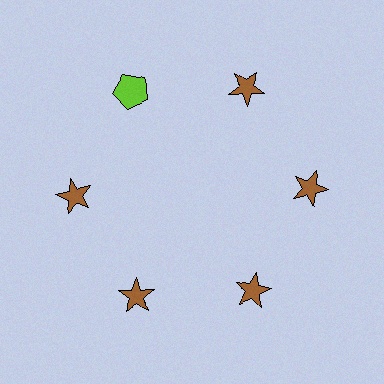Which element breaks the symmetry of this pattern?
The lime pentagon at roughly the 11 o'clock position breaks the symmetry. All other shapes are brown stars.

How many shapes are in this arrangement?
There are 6 shapes arranged in a ring pattern.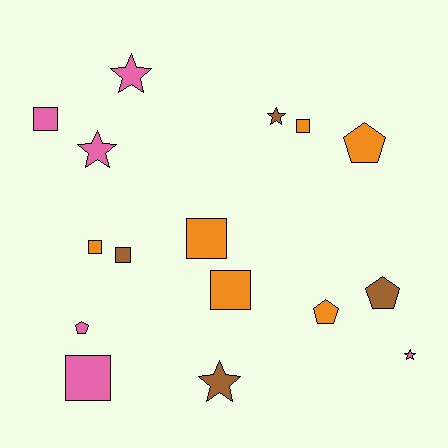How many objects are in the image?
There are 16 objects.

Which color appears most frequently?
Pink, with 6 objects.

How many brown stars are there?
There are 2 brown stars.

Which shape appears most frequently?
Square, with 7 objects.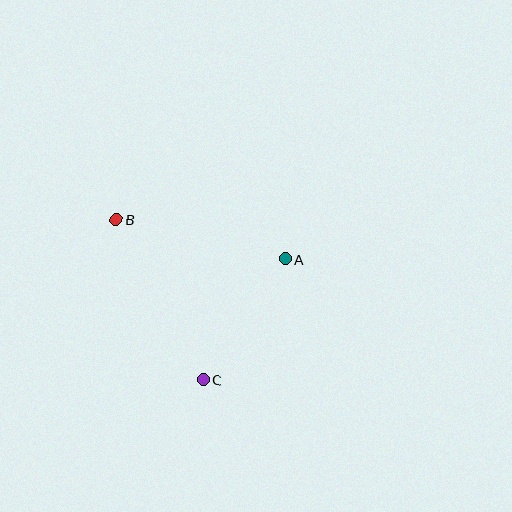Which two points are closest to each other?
Points A and C are closest to each other.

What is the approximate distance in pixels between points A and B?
The distance between A and B is approximately 173 pixels.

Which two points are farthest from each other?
Points B and C are farthest from each other.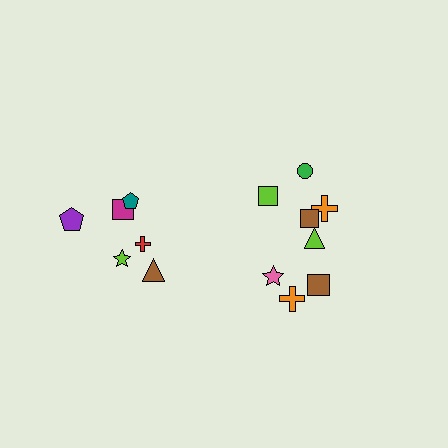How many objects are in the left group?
There are 6 objects.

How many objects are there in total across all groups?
There are 14 objects.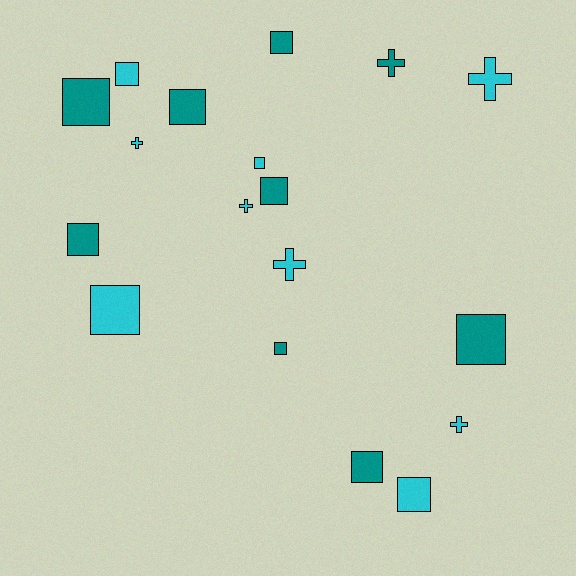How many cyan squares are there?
There are 4 cyan squares.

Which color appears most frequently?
Cyan, with 9 objects.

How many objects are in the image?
There are 18 objects.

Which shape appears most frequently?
Square, with 12 objects.